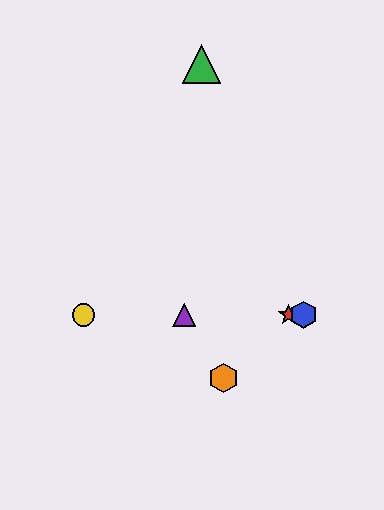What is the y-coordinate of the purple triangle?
The purple triangle is at y≈315.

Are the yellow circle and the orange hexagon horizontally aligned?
No, the yellow circle is at y≈315 and the orange hexagon is at y≈378.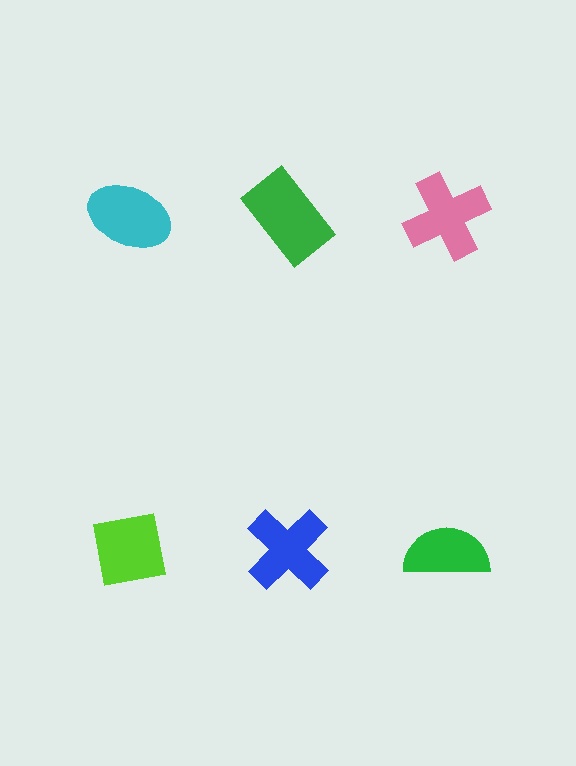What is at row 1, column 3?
A pink cross.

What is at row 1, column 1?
A cyan ellipse.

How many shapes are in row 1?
3 shapes.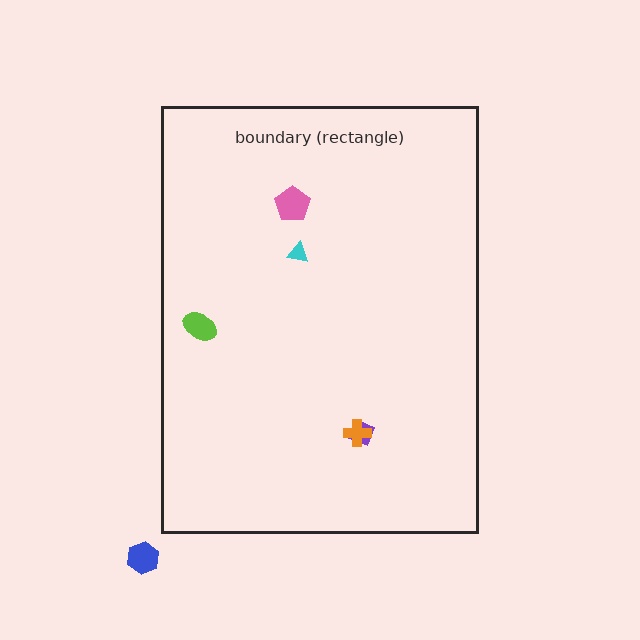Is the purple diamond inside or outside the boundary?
Inside.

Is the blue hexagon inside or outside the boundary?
Outside.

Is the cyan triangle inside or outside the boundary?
Inside.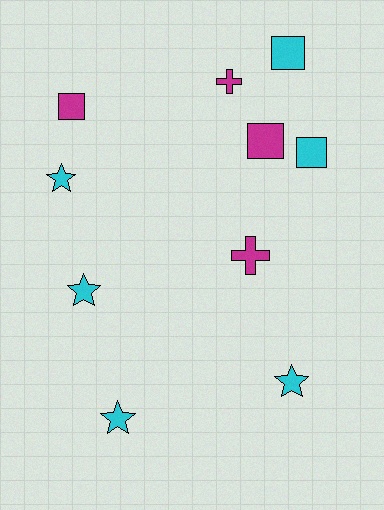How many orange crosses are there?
There are no orange crosses.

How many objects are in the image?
There are 10 objects.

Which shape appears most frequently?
Star, with 4 objects.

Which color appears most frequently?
Cyan, with 6 objects.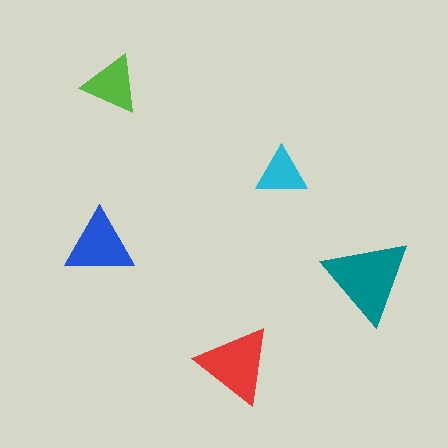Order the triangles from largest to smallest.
the teal one, the red one, the blue one, the lime one, the cyan one.